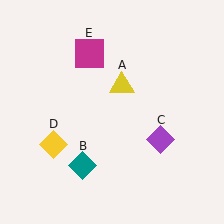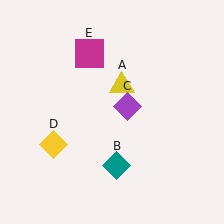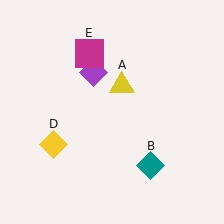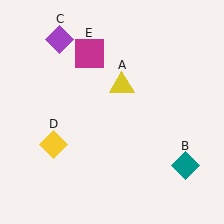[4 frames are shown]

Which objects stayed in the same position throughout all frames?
Yellow triangle (object A) and yellow diamond (object D) and magenta square (object E) remained stationary.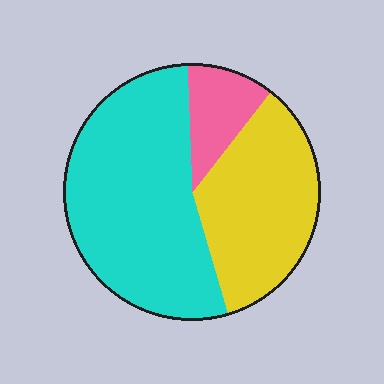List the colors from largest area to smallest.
From largest to smallest: cyan, yellow, pink.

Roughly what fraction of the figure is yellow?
Yellow covers roughly 35% of the figure.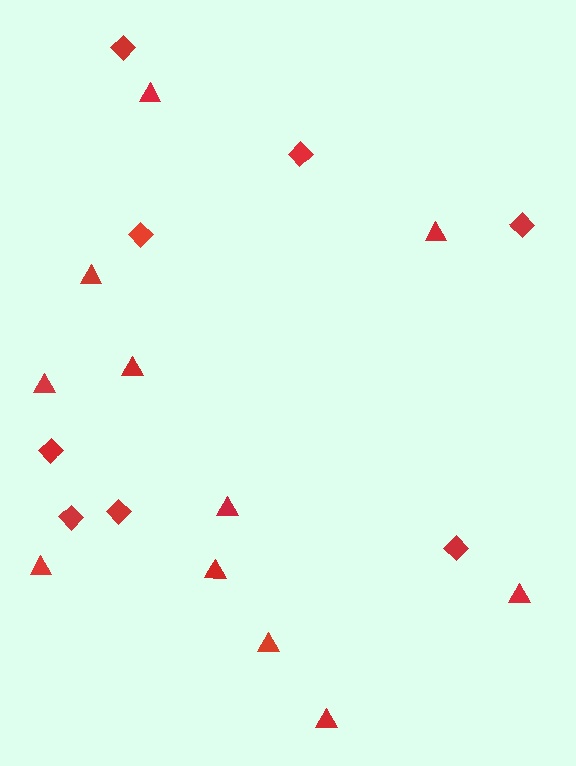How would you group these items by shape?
There are 2 groups: one group of diamonds (8) and one group of triangles (11).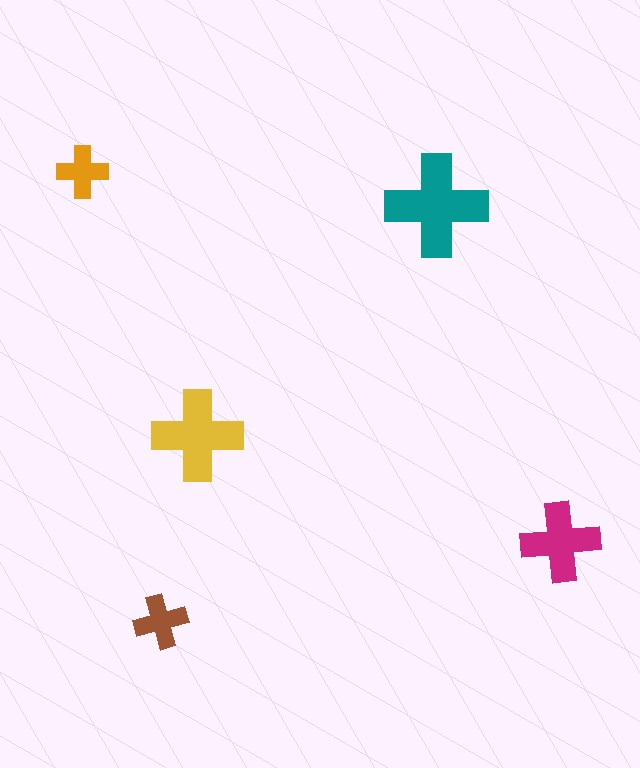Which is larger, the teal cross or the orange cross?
The teal one.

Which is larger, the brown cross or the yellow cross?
The yellow one.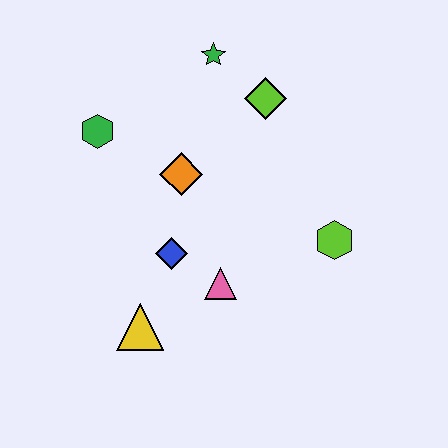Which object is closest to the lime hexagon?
The pink triangle is closest to the lime hexagon.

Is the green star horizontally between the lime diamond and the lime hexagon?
No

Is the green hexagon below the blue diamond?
No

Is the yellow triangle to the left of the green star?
Yes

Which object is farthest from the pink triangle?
The green star is farthest from the pink triangle.